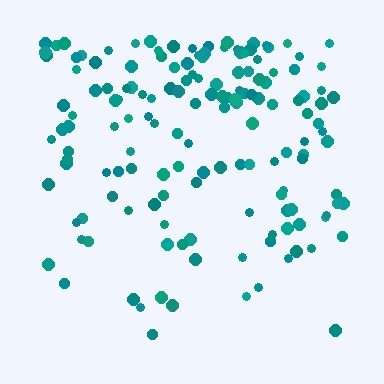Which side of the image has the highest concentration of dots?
The top.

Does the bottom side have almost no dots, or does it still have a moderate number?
Still a moderate number, just noticeably fewer than the top.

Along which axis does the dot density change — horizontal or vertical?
Vertical.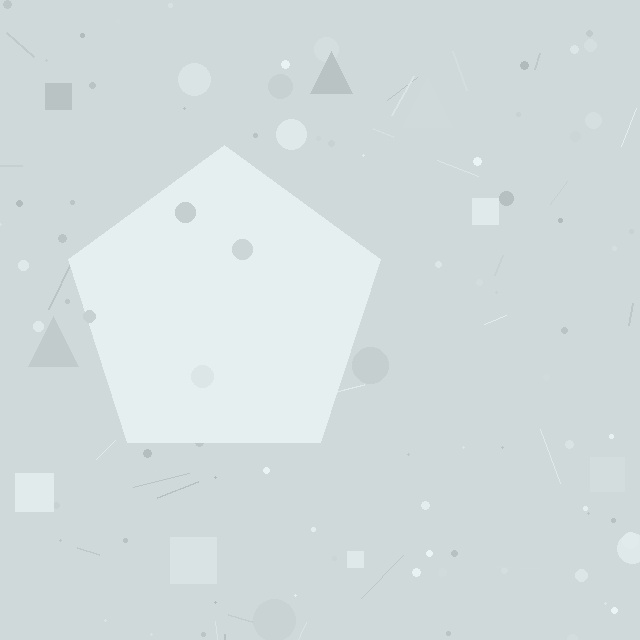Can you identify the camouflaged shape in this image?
The camouflaged shape is a pentagon.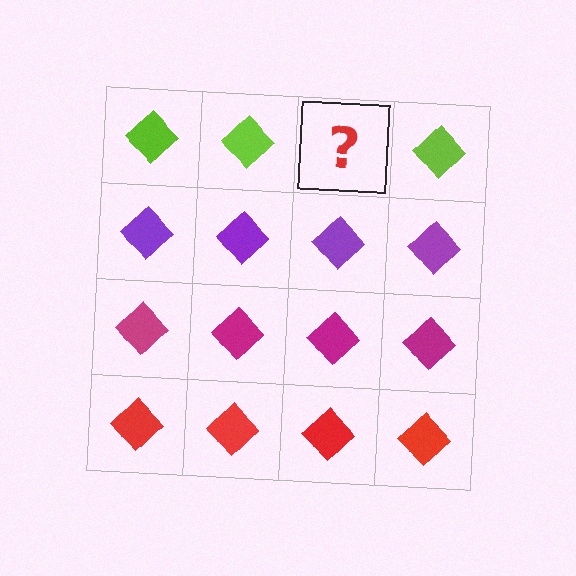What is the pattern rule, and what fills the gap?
The rule is that each row has a consistent color. The gap should be filled with a lime diamond.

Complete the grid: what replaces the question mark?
The question mark should be replaced with a lime diamond.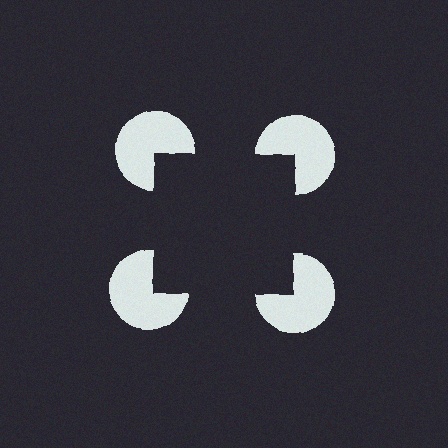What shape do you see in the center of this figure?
An illusory square — its edges are inferred from the aligned wedge cuts in the pac-man discs, not physically drawn.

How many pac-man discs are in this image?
There are 4 — one at each vertex of the illusory square.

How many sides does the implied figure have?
4 sides.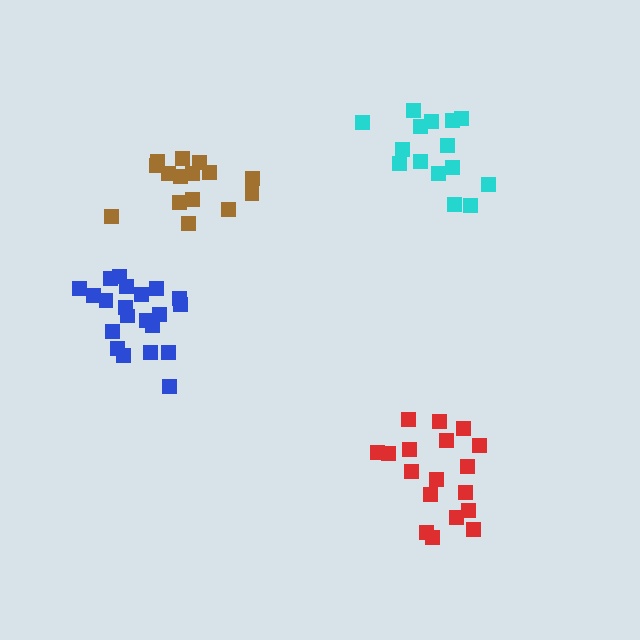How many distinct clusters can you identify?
There are 4 distinct clusters.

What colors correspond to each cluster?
The clusters are colored: brown, cyan, blue, red.